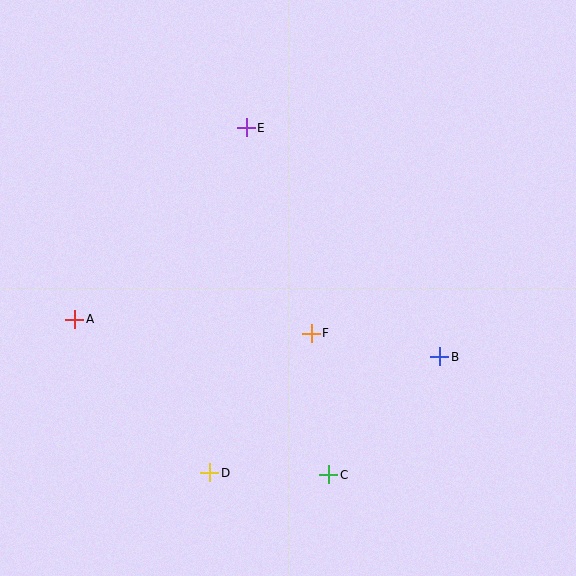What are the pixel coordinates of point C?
Point C is at (329, 475).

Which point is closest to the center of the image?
Point F at (311, 333) is closest to the center.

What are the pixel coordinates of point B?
Point B is at (440, 357).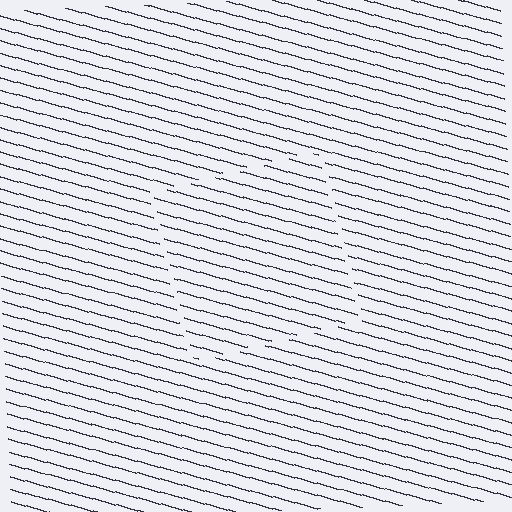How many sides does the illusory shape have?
4 sides — the line-ends trace a square.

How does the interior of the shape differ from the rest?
The interior of the shape contains the same grating, shifted by half a period — the contour is defined by the phase discontinuity where line-ends from the inner and outer gratings abut.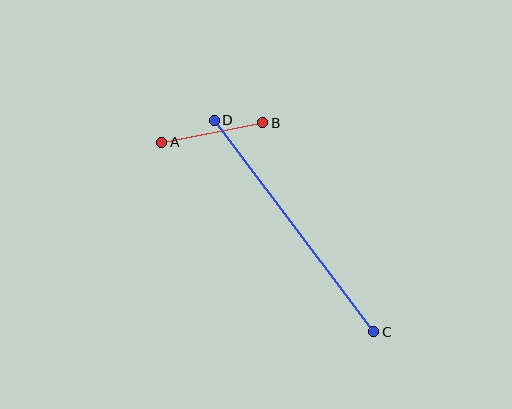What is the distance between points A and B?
The distance is approximately 103 pixels.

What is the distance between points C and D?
The distance is approximately 265 pixels.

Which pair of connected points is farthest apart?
Points C and D are farthest apart.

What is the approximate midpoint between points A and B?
The midpoint is at approximately (212, 133) pixels.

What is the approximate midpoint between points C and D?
The midpoint is at approximately (294, 226) pixels.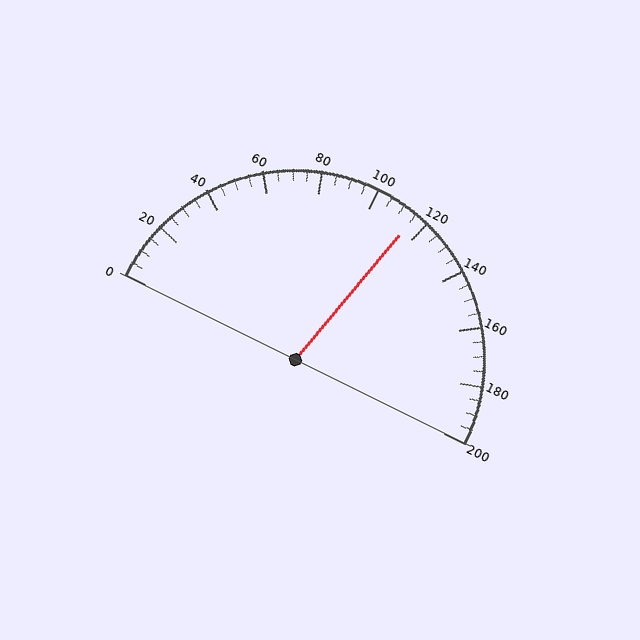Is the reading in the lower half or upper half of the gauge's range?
The reading is in the upper half of the range (0 to 200).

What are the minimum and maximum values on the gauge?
The gauge ranges from 0 to 200.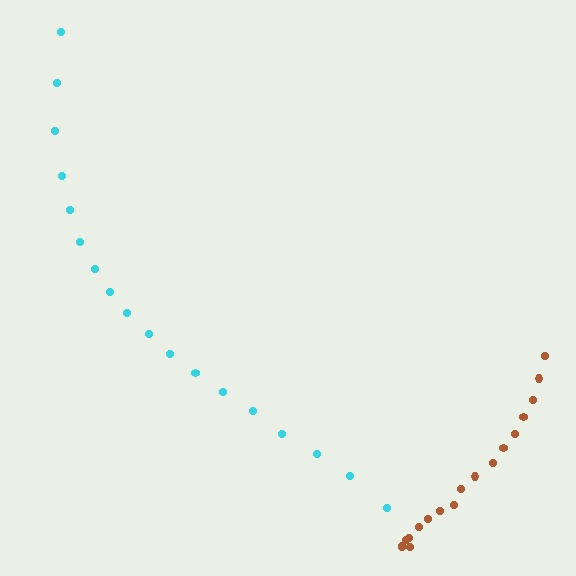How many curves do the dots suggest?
There are 2 distinct paths.